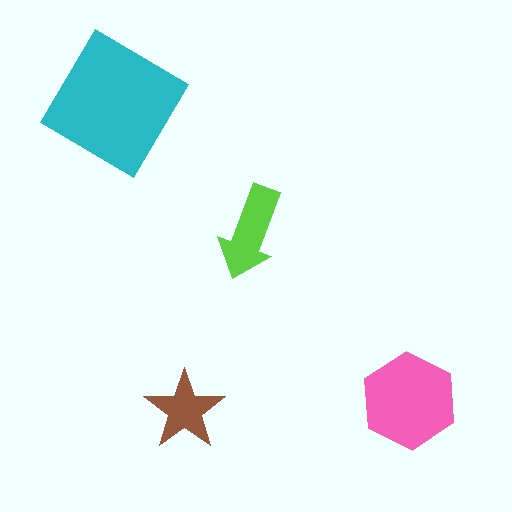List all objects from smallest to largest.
The brown star, the lime arrow, the pink hexagon, the cyan diamond.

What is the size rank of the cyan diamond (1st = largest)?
1st.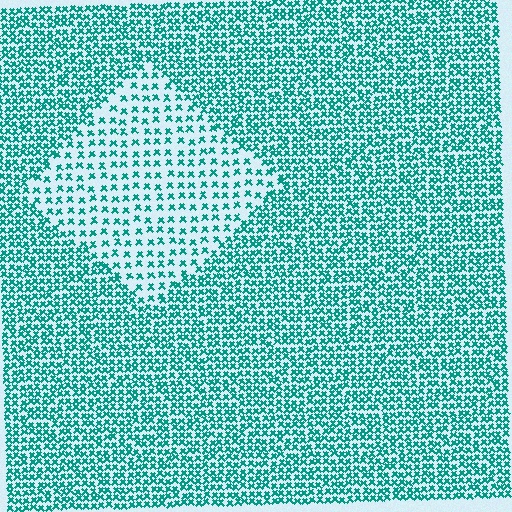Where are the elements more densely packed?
The elements are more densely packed outside the diamond boundary.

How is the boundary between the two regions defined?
The boundary is defined by a change in element density (approximately 2.2x ratio). All elements are the same color, size, and shape.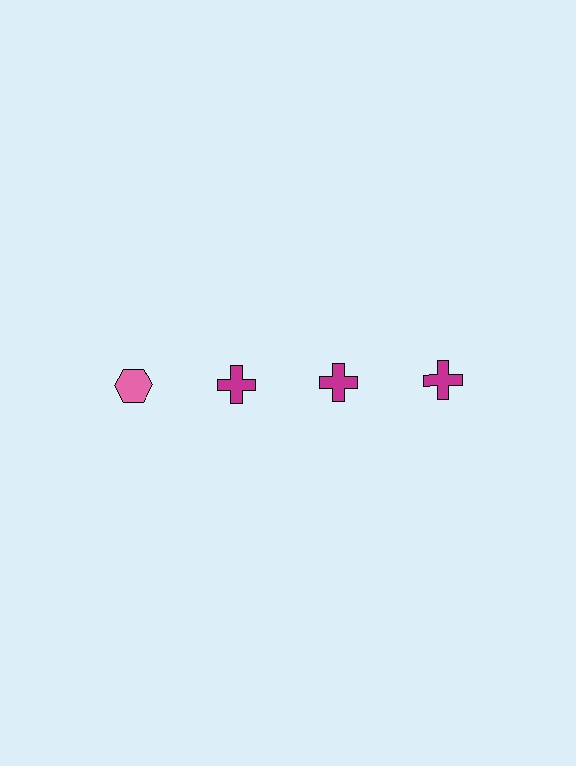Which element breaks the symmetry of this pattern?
The pink hexagon in the top row, leftmost column breaks the symmetry. All other shapes are magenta crosses.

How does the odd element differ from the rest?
It differs in both color (pink instead of magenta) and shape (hexagon instead of cross).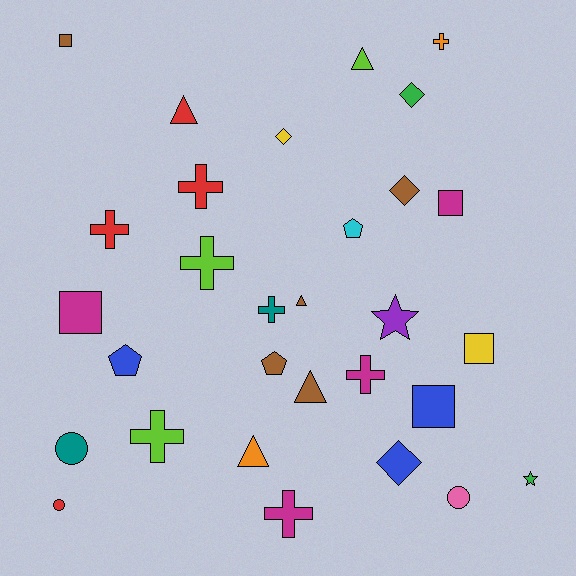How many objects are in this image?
There are 30 objects.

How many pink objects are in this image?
There is 1 pink object.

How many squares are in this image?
There are 5 squares.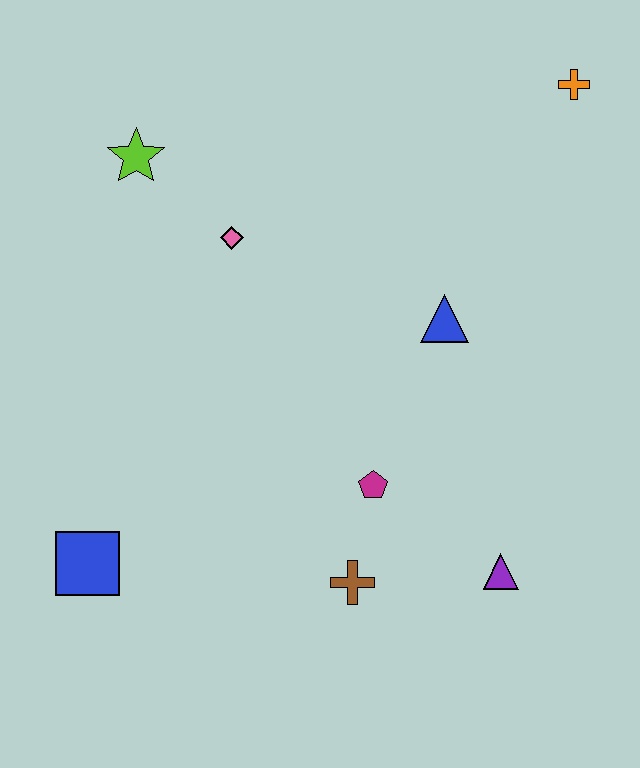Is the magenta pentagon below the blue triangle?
Yes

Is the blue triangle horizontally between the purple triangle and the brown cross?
Yes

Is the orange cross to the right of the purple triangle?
Yes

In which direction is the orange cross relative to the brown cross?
The orange cross is above the brown cross.